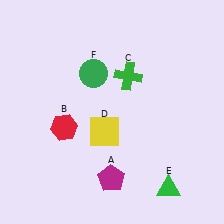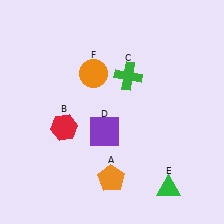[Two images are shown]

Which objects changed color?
A changed from magenta to orange. D changed from yellow to purple. F changed from green to orange.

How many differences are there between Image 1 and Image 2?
There are 3 differences between the two images.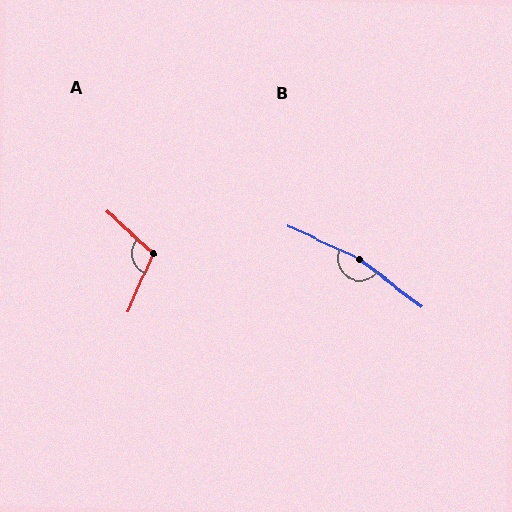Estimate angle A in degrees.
Approximately 109 degrees.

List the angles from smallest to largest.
A (109°), B (168°).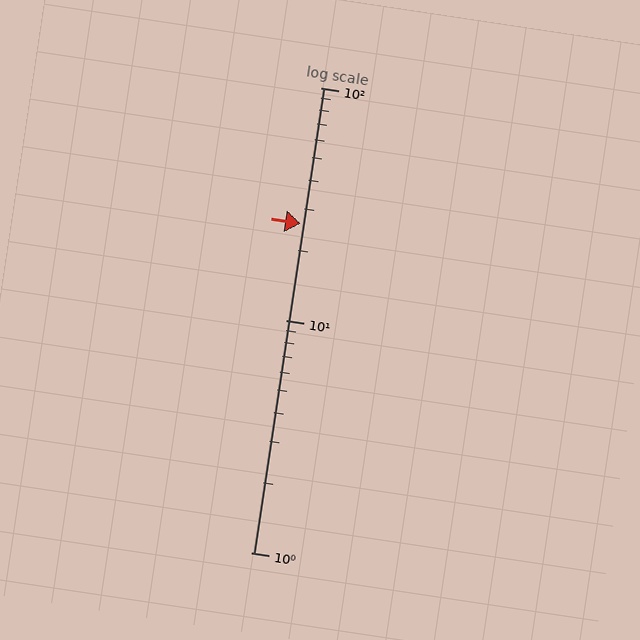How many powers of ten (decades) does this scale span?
The scale spans 2 decades, from 1 to 100.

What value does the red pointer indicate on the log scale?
The pointer indicates approximately 26.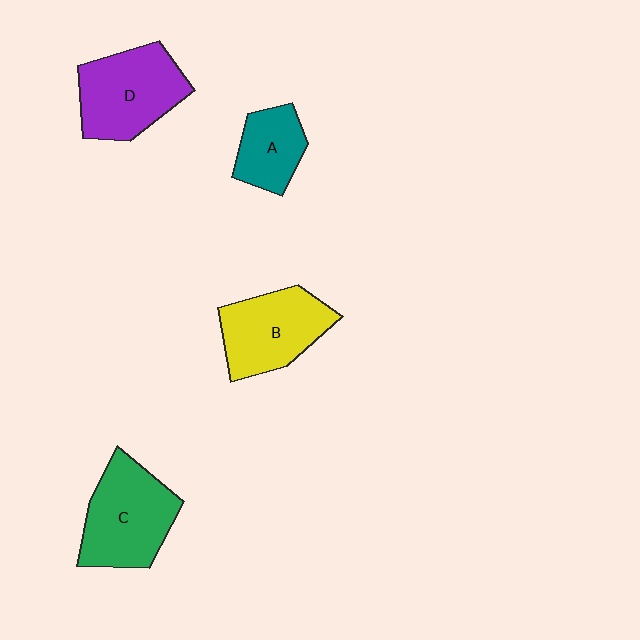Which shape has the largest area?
Shape C (green).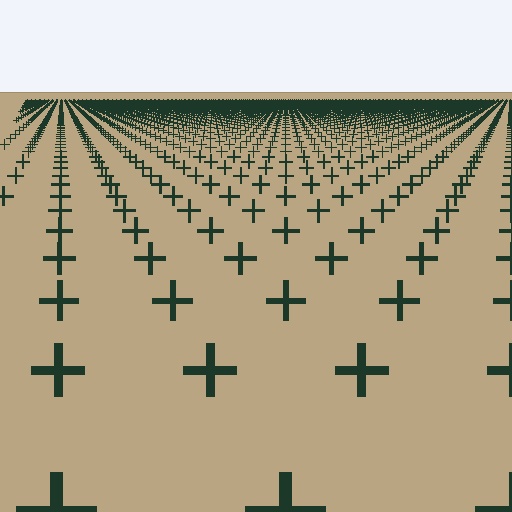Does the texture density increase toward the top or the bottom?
Density increases toward the top.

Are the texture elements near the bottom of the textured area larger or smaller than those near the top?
Larger. Near the bottom, elements are closer to the viewer and appear at a bigger on-screen size.